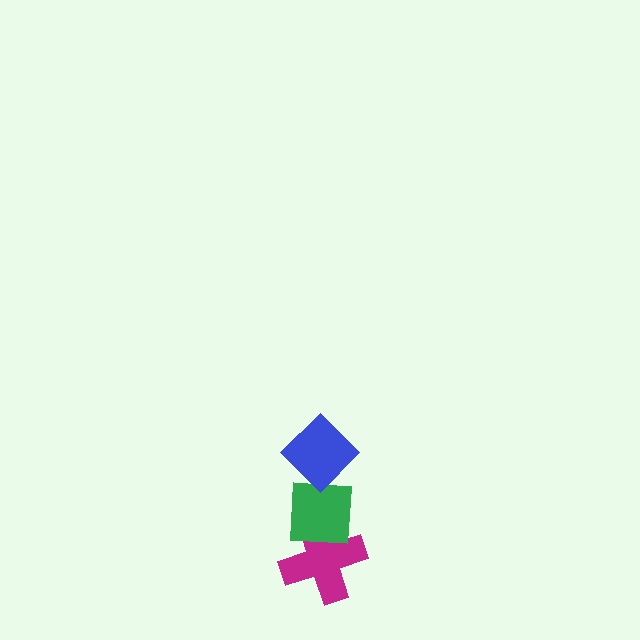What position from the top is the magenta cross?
The magenta cross is 3rd from the top.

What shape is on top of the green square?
The blue diamond is on top of the green square.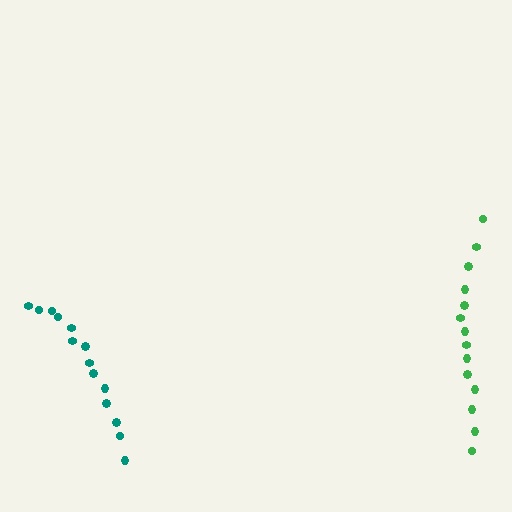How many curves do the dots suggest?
There are 2 distinct paths.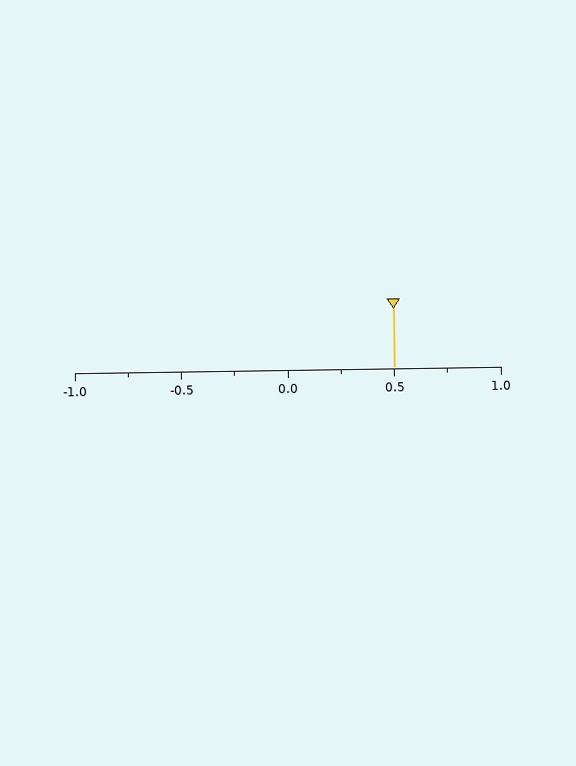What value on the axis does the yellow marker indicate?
The marker indicates approximately 0.5.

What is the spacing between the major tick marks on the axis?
The major ticks are spaced 0.5 apart.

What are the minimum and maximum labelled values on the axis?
The axis runs from -1.0 to 1.0.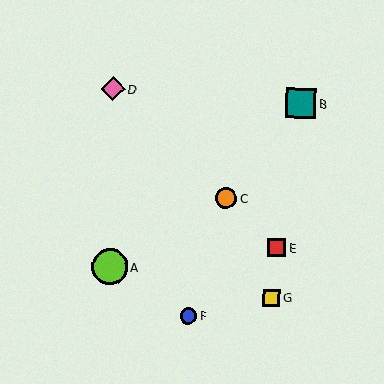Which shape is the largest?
The lime circle (labeled A) is the largest.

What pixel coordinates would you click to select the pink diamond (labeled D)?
Click at (113, 89) to select the pink diamond D.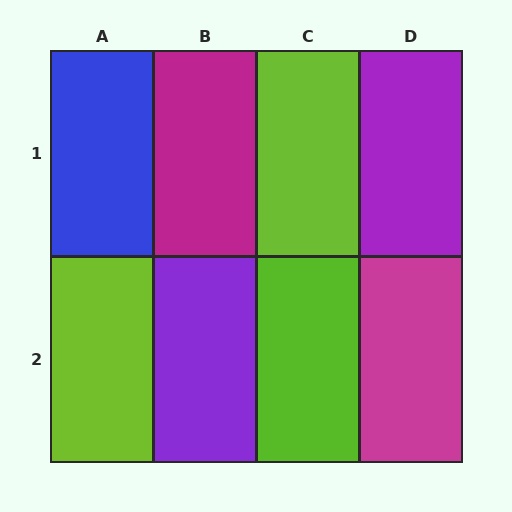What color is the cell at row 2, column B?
Purple.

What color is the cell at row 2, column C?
Lime.